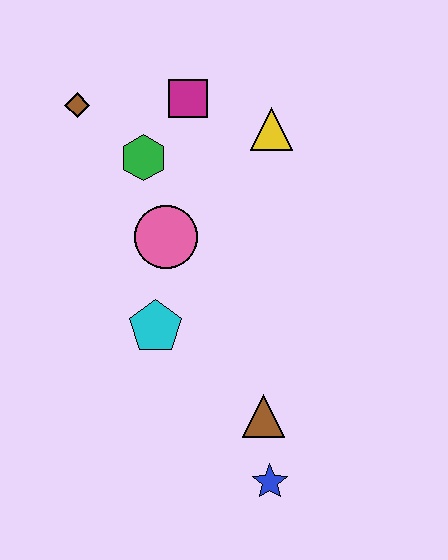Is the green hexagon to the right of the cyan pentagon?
No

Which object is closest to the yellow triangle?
The magenta square is closest to the yellow triangle.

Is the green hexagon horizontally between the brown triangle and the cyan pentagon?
No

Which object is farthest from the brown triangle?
The brown diamond is farthest from the brown triangle.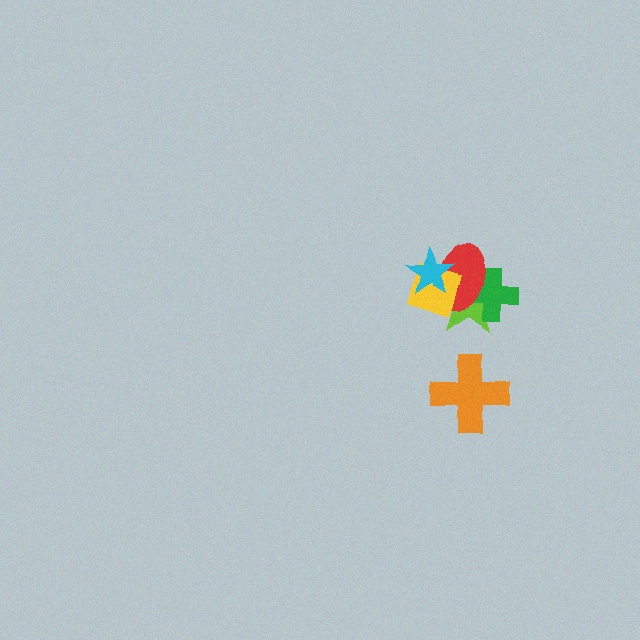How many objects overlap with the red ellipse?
4 objects overlap with the red ellipse.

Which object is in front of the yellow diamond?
The cyan star is in front of the yellow diamond.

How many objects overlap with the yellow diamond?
3 objects overlap with the yellow diamond.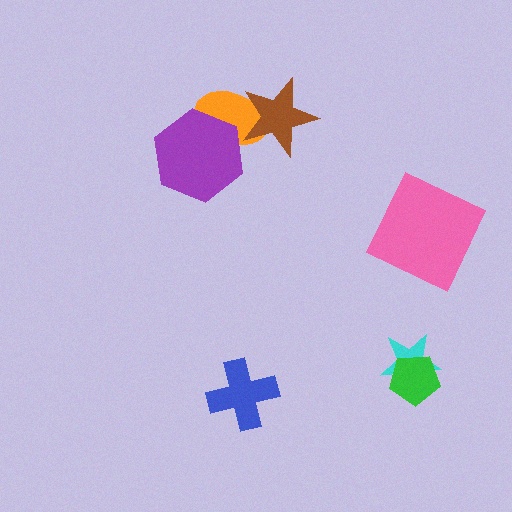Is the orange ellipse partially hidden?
Yes, it is partially covered by another shape.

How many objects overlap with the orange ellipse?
2 objects overlap with the orange ellipse.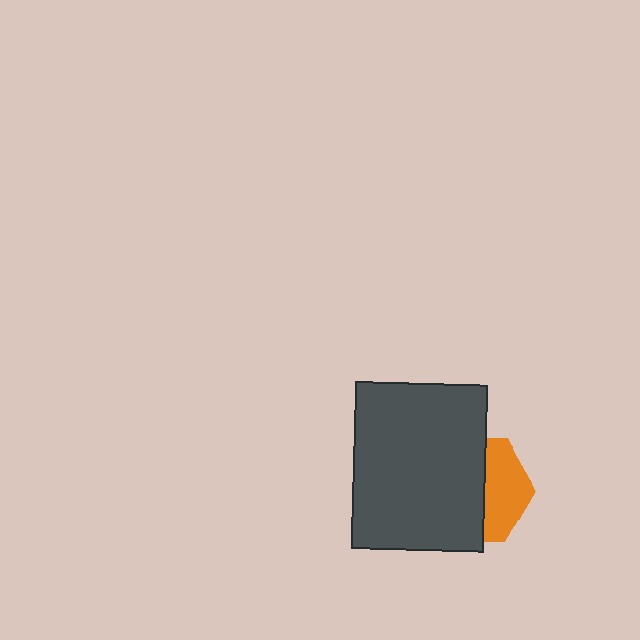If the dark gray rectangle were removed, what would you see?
You would see the complete orange hexagon.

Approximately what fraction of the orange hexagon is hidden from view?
Roughly 59% of the orange hexagon is hidden behind the dark gray rectangle.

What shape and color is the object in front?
The object in front is a dark gray rectangle.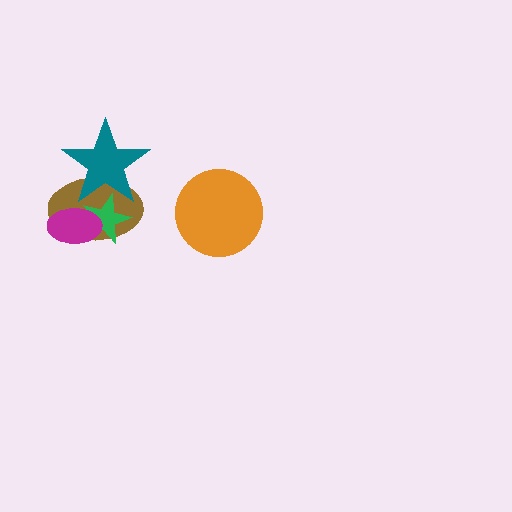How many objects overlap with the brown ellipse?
3 objects overlap with the brown ellipse.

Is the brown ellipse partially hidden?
Yes, it is partially covered by another shape.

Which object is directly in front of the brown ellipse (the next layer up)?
The green star is directly in front of the brown ellipse.